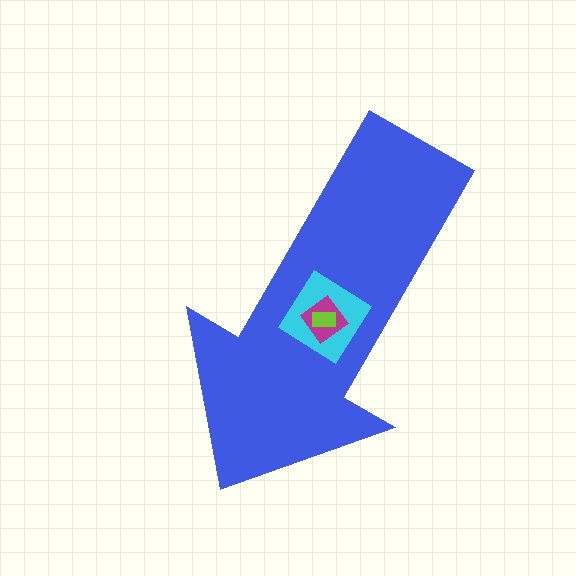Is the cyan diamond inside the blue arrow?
Yes.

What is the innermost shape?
The lime rectangle.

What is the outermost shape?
The blue arrow.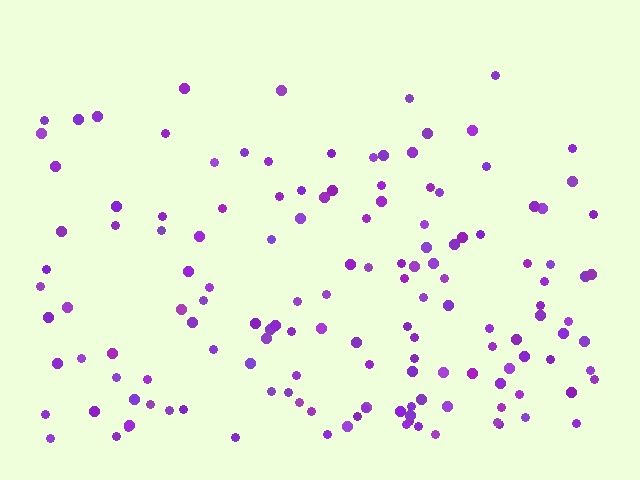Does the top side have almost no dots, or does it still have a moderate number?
Still a moderate number, just noticeably fewer than the bottom.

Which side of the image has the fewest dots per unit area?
The top.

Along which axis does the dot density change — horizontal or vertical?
Vertical.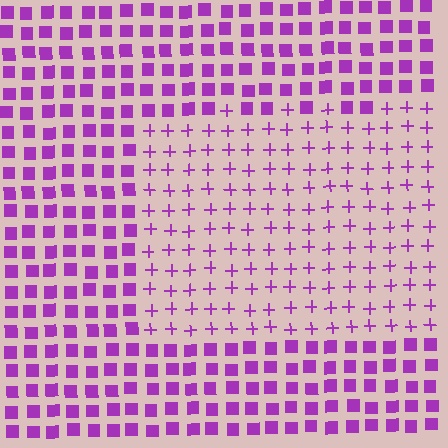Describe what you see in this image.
The image is filled with small purple elements arranged in a uniform grid. A rectangle-shaped region contains plus signs, while the surrounding area contains squares. The boundary is defined purely by the change in element shape.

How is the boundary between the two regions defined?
The boundary is defined by a change in element shape: plus signs inside vs. squares outside. All elements share the same color and spacing.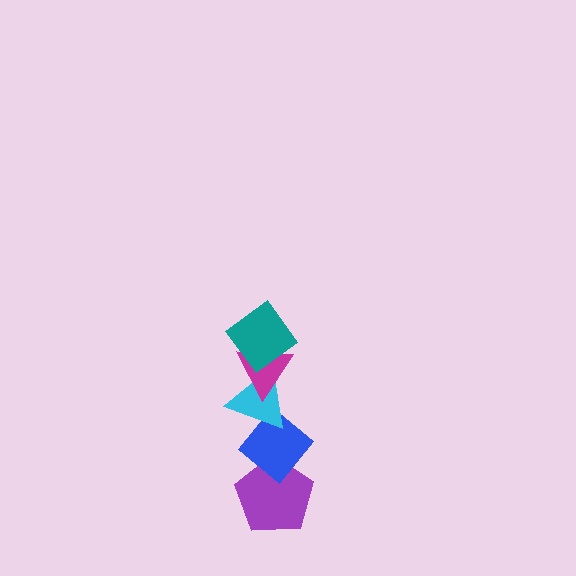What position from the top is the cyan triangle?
The cyan triangle is 3rd from the top.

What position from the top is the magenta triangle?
The magenta triangle is 2nd from the top.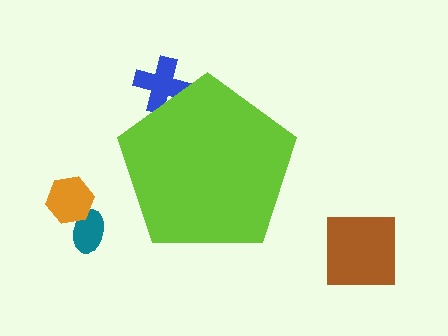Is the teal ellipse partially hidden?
No, the teal ellipse is fully visible.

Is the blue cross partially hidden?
Yes, the blue cross is partially hidden behind the lime pentagon.